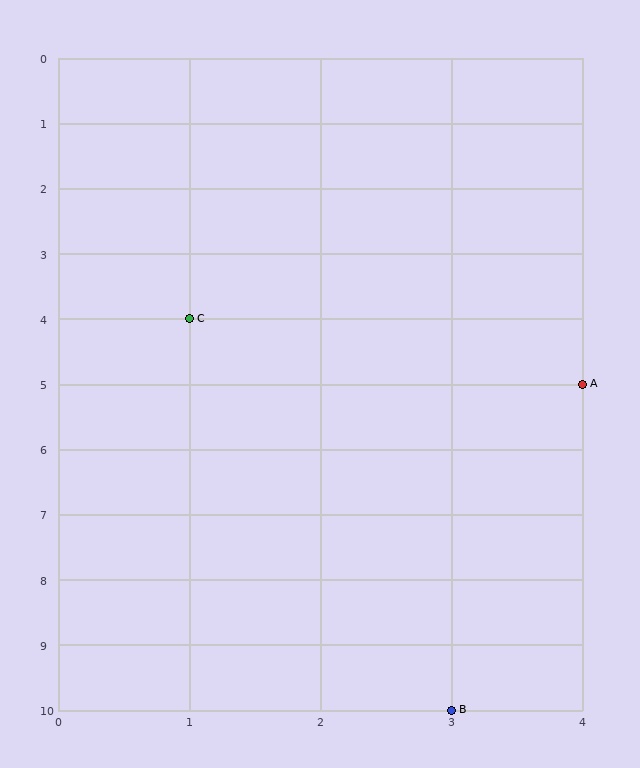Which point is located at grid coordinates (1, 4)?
Point C is at (1, 4).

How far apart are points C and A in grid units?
Points C and A are 3 columns and 1 row apart (about 3.2 grid units diagonally).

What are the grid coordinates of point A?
Point A is at grid coordinates (4, 5).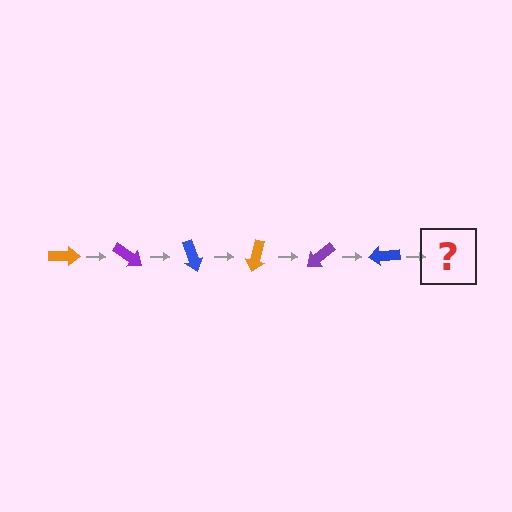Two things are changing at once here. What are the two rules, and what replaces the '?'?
The two rules are that it rotates 35 degrees each step and the color cycles through orange, purple, and blue. The '?' should be an orange arrow, rotated 210 degrees from the start.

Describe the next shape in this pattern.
It should be an orange arrow, rotated 210 degrees from the start.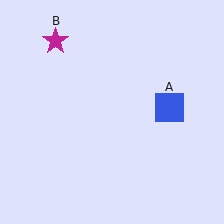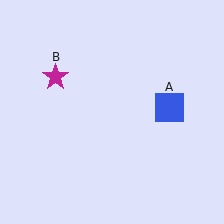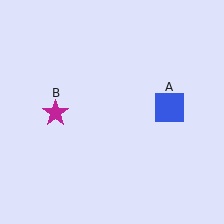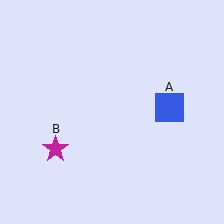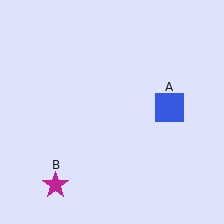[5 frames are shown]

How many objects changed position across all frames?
1 object changed position: magenta star (object B).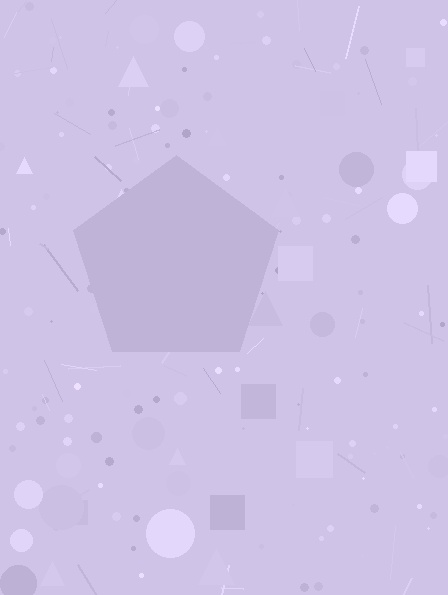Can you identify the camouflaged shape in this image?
The camouflaged shape is a pentagon.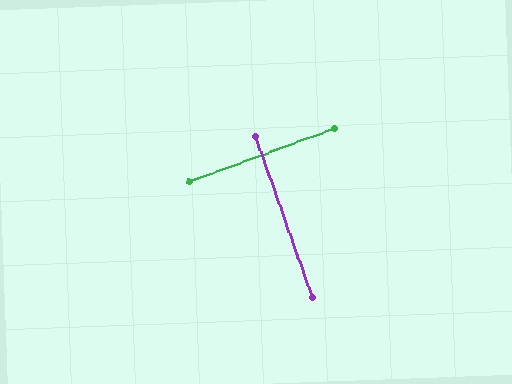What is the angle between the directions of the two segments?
Approximately 89 degrees.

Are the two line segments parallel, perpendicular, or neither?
Perpendicular — they meet at approximately 89°.